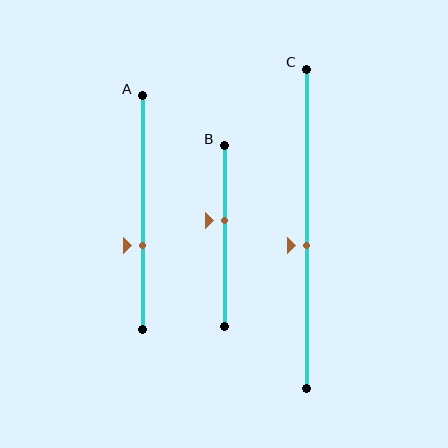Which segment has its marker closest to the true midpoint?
Segment C has its marker closest to the true midpoint.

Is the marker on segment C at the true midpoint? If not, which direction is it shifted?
No, the marker on segment C is shifted downward by about 5% of the segment length.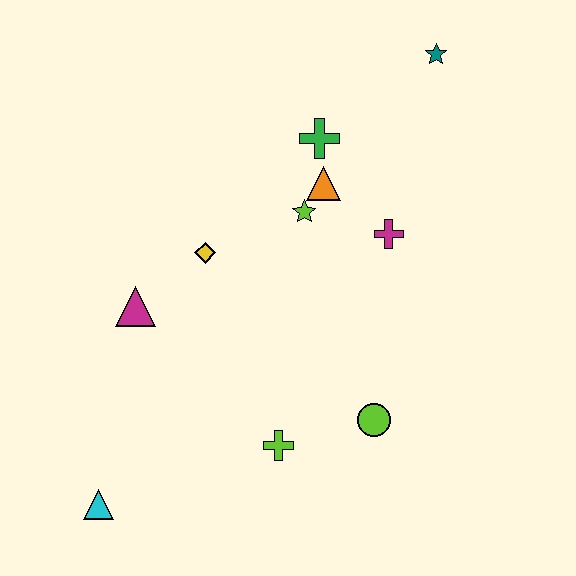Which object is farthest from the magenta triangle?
The teal star is farthest from the magenta triangle.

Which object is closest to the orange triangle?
The lime star is closest to the orange triangle.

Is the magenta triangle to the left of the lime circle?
Yes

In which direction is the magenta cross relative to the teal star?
The magenta cross is below the teal star.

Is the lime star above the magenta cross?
Yes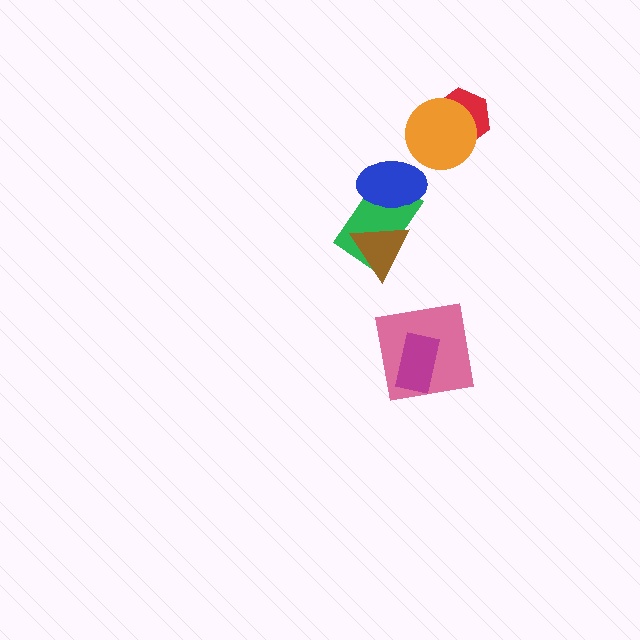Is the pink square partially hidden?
Yes, it is partially covered by another shape.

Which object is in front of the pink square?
The magenta rectangle is in front of the pink square.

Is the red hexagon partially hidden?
Yes, it is partially covered by another shape.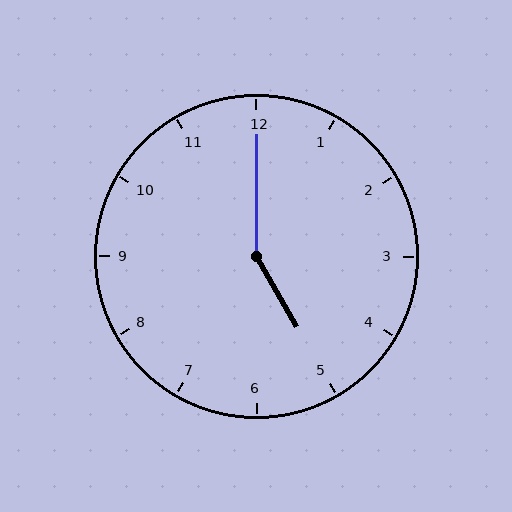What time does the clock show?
5:00.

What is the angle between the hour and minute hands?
Approximately 150 degrees.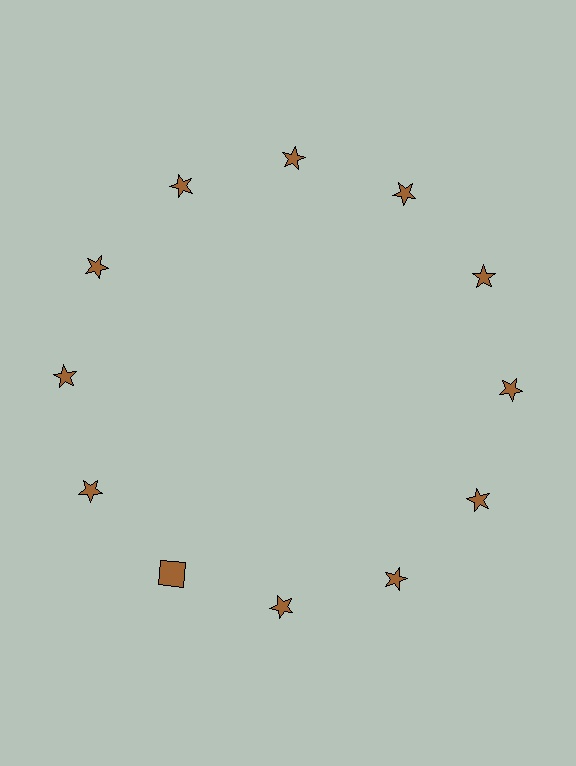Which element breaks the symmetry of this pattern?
The brown square at roughly the 7 o'clock position breaks the symmetry. All other shapes are brown stars.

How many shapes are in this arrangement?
There are 12 shapes arranged in a ring pattern.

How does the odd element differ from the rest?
It has a different shape: square instead of star.